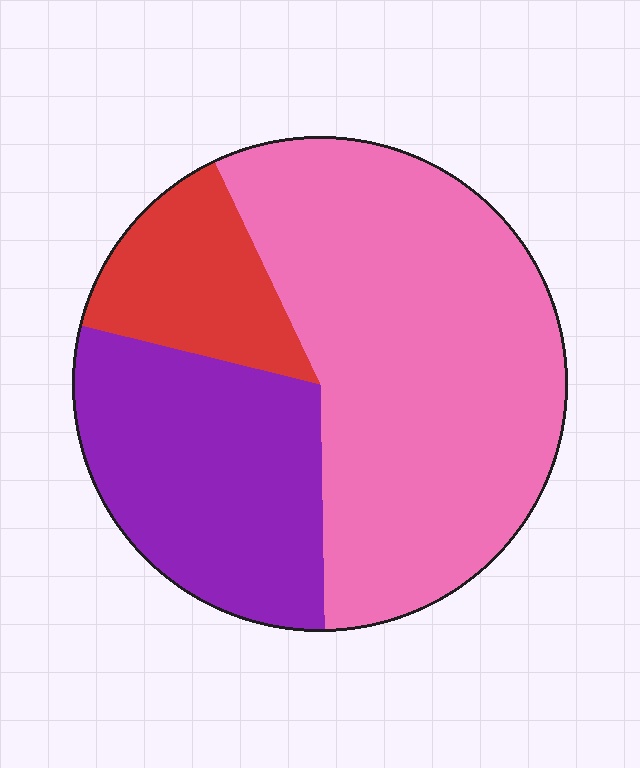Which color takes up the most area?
Pink, at roughly 55%.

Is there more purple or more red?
Purple.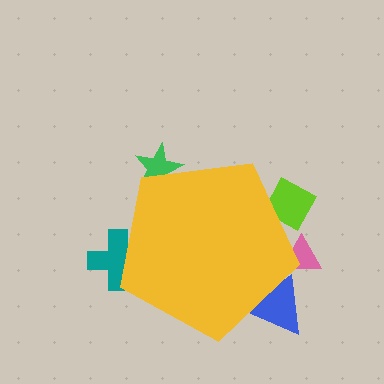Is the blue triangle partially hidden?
Yes, the blue triangle is partially hidden behind the yellow pentagon.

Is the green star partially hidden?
Yes, the green star is partially hidden behind the yellow pentagon.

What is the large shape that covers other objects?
A yellow pentagon.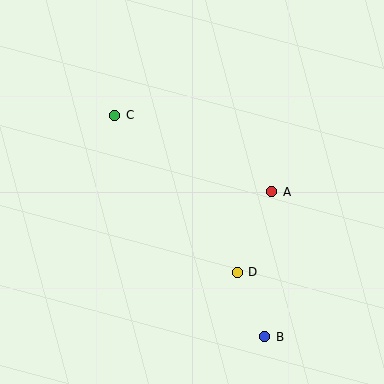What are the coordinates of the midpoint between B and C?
The midpoint between B and C is at (190, 226).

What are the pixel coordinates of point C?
Point C is at (115, 115).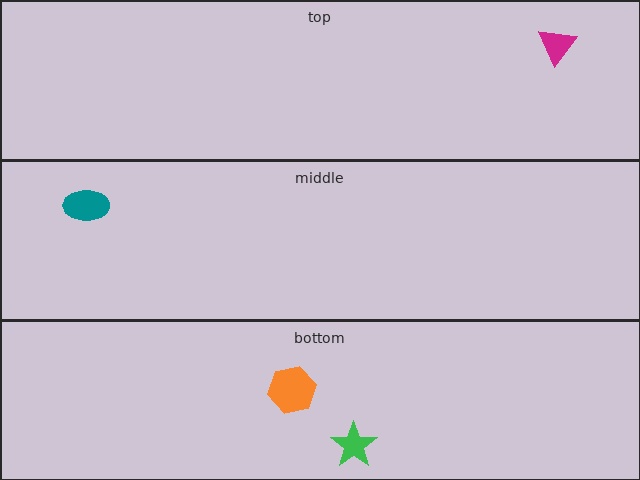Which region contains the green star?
The bottom region.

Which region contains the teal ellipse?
The middle region.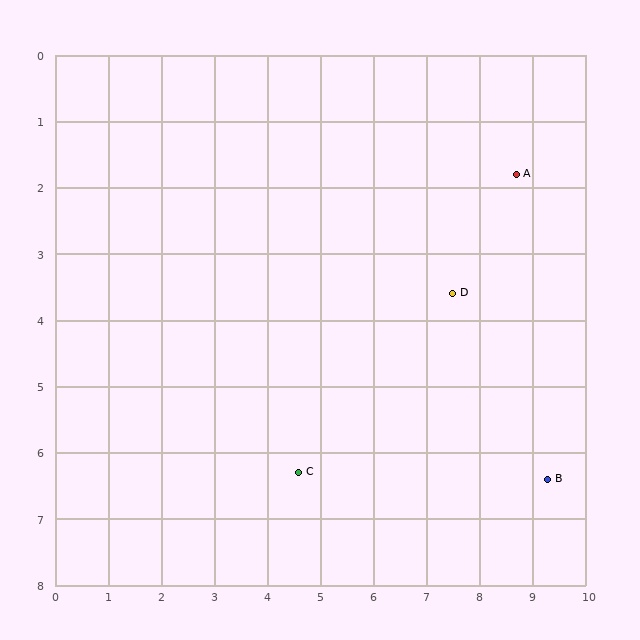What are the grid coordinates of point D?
Point D is at approximately (7.5, 3.6).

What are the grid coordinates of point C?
Point C is at approximately (4.6, 6.3).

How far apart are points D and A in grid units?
Points D and A are about 2.2 grid units apart.